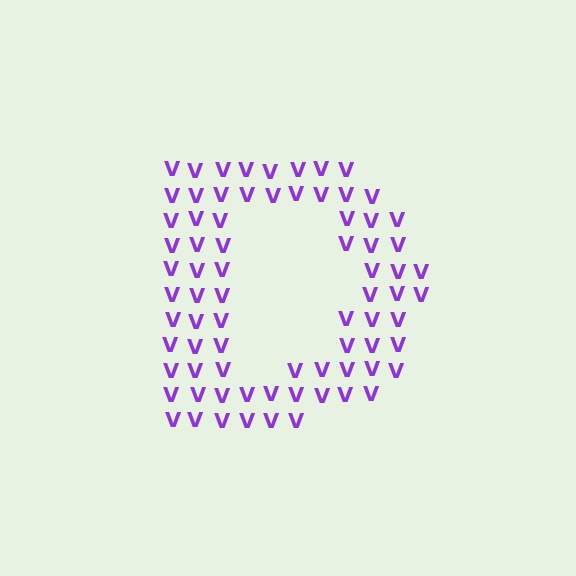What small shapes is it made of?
It is made of small letter V's.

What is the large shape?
The large shape is the letter D.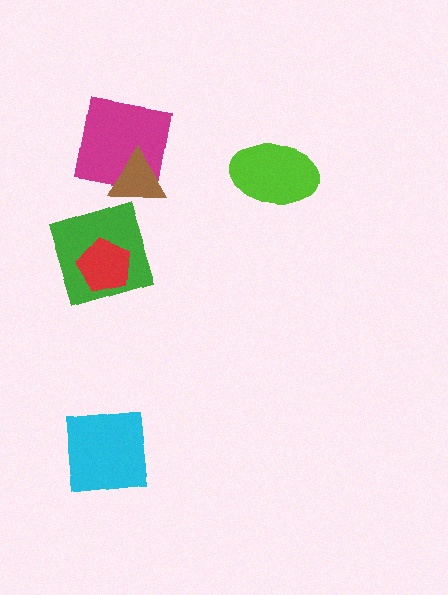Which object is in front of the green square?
The red pentagon is in front of the green square.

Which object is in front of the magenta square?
The brown triangle is in front of the magenta square.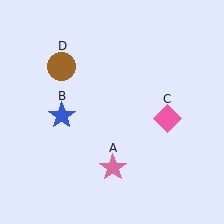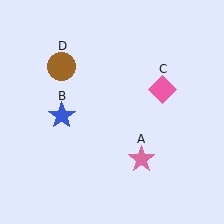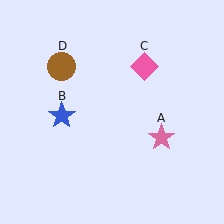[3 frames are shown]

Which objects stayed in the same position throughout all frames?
Blue star (object B) and brown circle (object D) remained stationary.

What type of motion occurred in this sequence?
The pink star (object A), pink diamond (object C) rotated counterclockwise around the center of the scene.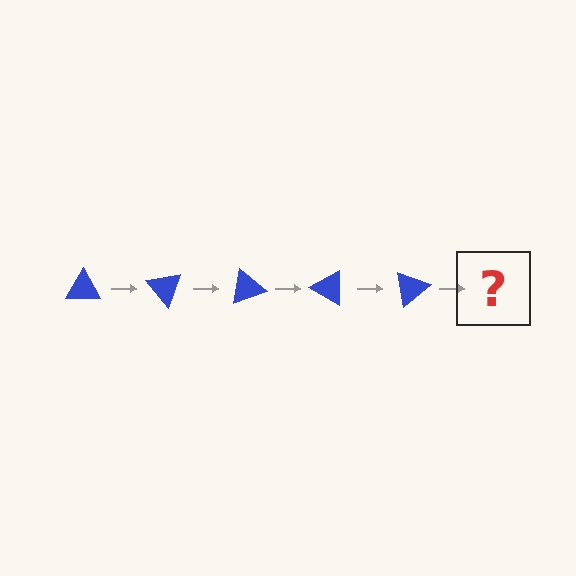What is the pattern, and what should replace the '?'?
The pattern is that the triangle rotates 50 degrees each step. The '?' should be a blue triangle rotated 250 degrees.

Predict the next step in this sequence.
The next step is a blue triangle rotated 250 degrees.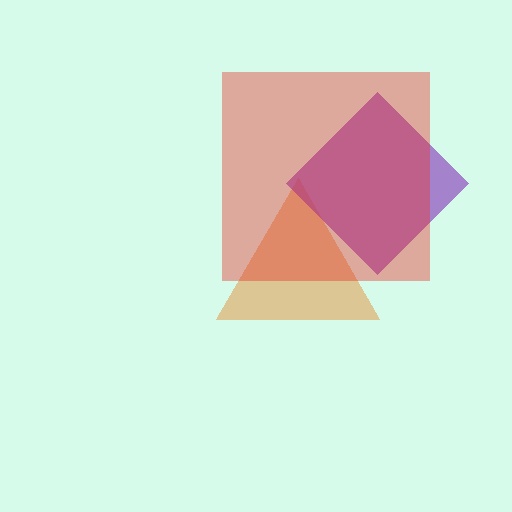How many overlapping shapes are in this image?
There are 3 overlapping shapes in the image.